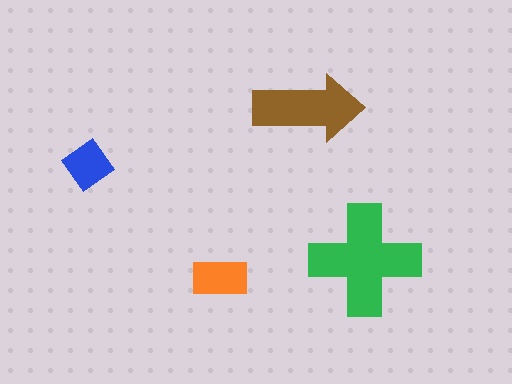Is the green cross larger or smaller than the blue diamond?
Larger.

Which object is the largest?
The green cross.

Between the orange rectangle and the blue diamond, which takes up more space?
The orange rectangle.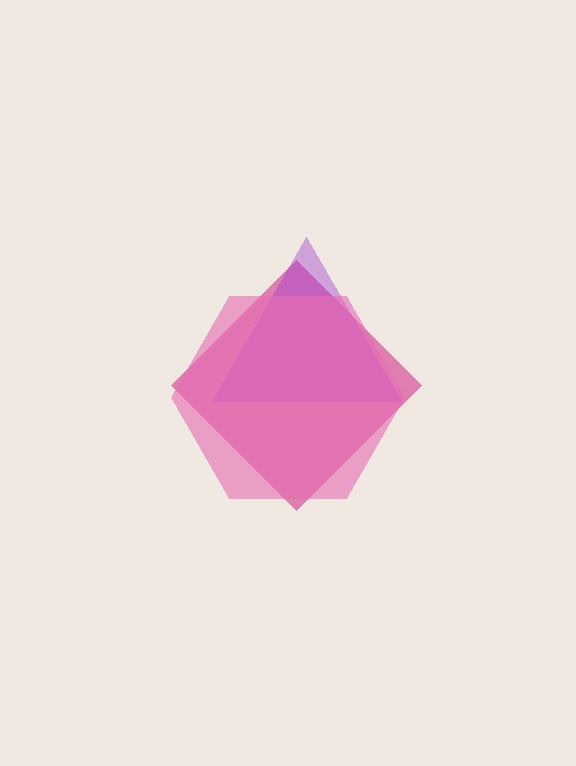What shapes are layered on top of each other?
The layered shapes are: a magenta diamond, a purple triangle, a pink hexagon.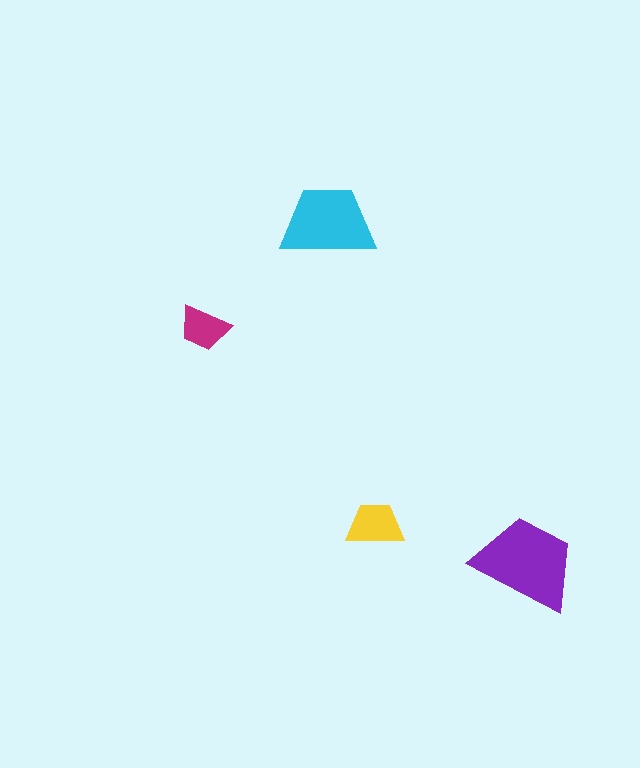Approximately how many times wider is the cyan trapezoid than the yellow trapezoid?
About 1.5 times wider.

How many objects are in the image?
There are 4 objects in the image.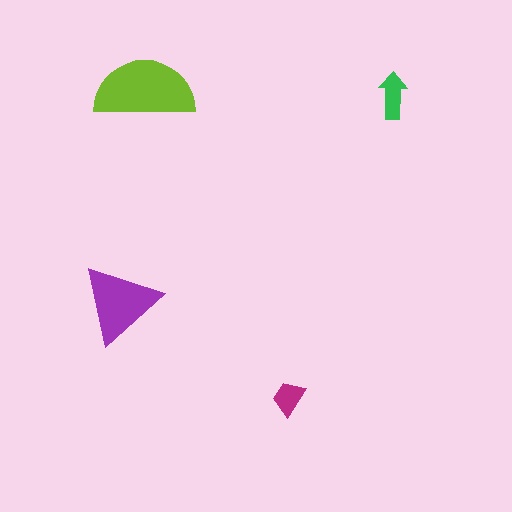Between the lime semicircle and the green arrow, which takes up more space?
The lime semicircle.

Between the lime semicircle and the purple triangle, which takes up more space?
The lime semicircle.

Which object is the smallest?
The magenta trapezoid.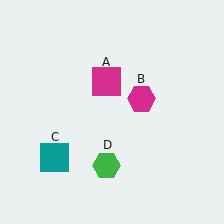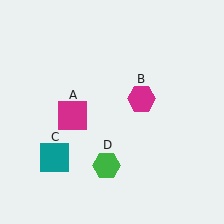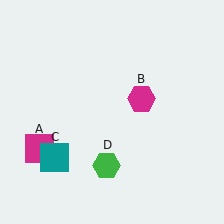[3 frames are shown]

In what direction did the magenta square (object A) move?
The magenta square (object A) moved down and to the left.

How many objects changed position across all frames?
1 object changed position: magenta square (object A).